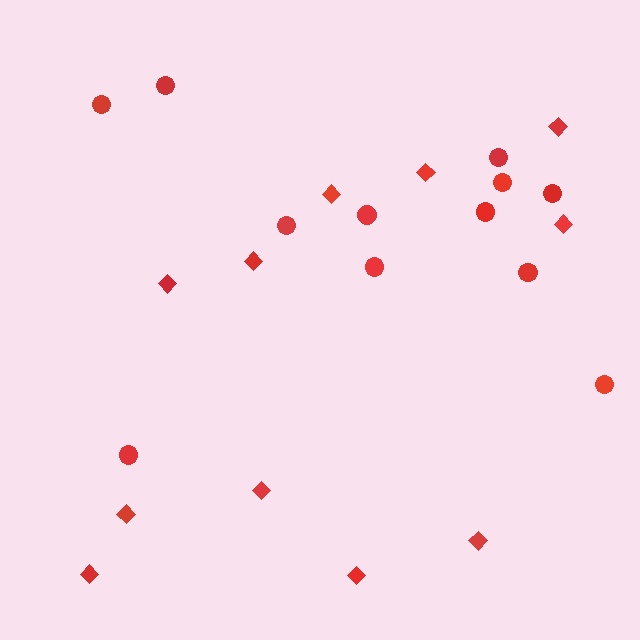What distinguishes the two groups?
There are 2 groups: one group of circles (12) and one group of diamonds (11).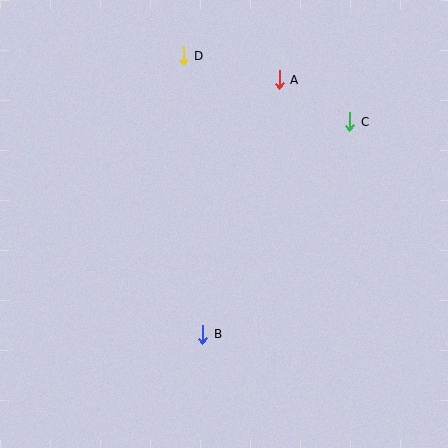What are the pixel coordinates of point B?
Point B is at (203, 334).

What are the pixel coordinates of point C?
Point C is at (350, 122).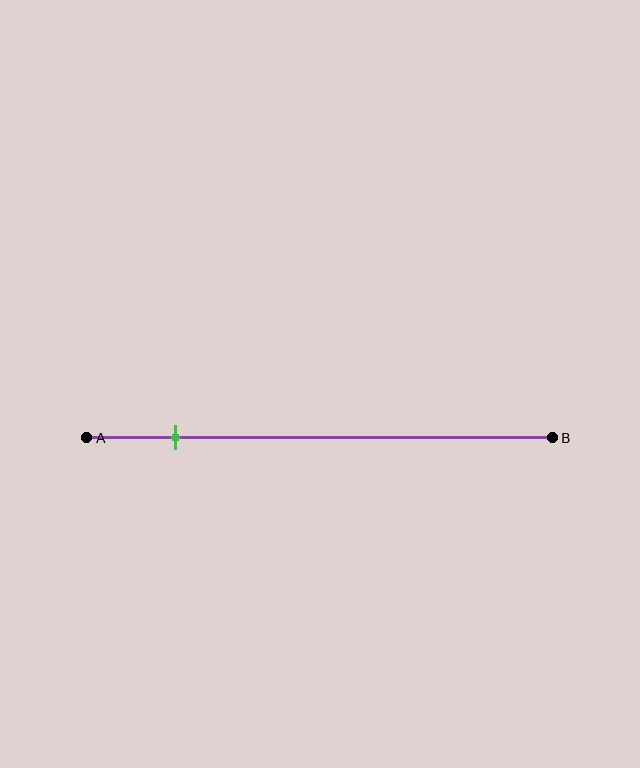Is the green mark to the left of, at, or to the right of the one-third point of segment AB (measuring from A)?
The green mark is to the left of the one-third point of segment AB.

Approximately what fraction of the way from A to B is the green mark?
The green mark is approximately 20% of the way from A to B.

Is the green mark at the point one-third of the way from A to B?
No, the mark is at about 20% from A, not at the 33% one-third point.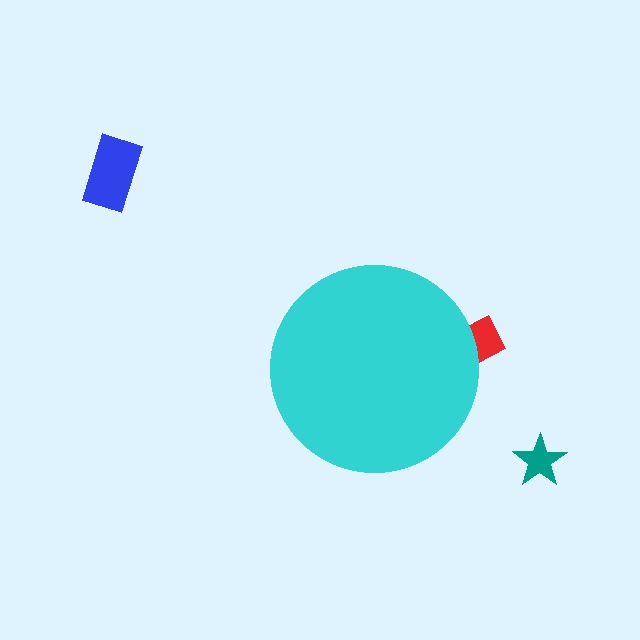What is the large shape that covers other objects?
A cyan circle.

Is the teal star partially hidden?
No, the teal star is fully visible.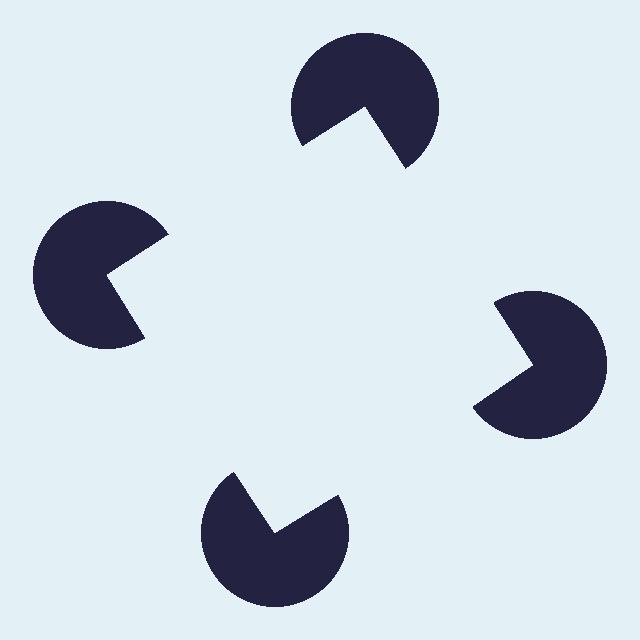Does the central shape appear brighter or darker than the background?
It typically appears slightly brighter than the background, even though no actual brightness change is drawn.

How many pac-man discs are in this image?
There are 4 — one at each vertex of the illusory square.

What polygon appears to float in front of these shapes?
An illusory square — its edges are inferred from the aligned wedge cuts in the pac-man discs, not physically drawn.